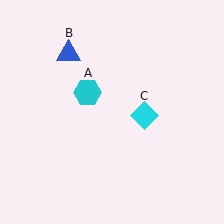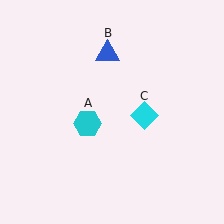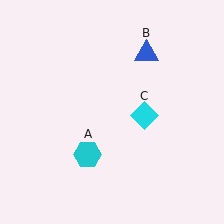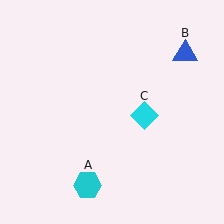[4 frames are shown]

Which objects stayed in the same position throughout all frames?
Cyan diamond (object C) remained stationary.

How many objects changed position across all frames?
2 objects changed position: cyan hexagon (object A), blue triangle (object B).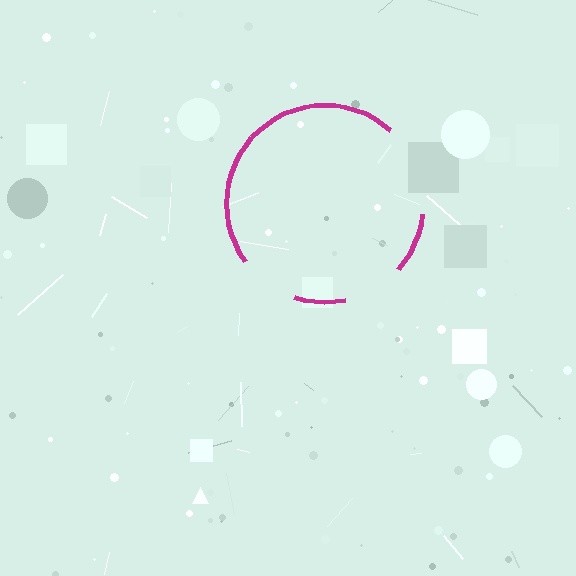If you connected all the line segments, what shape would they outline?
They would outline a circle.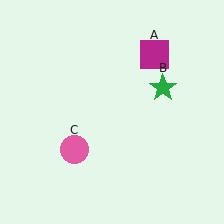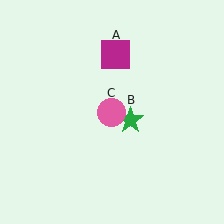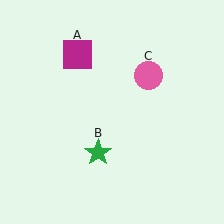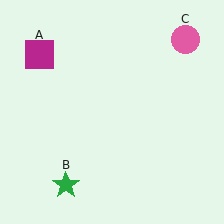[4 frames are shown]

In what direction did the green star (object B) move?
The green star (object B) moved down and to the left.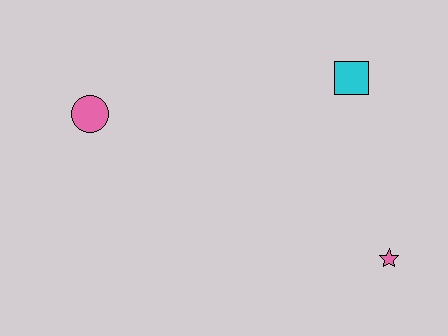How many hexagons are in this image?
There are no hexagons.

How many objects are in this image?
There are 3 objects.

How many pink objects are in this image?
There are 2 pink objects.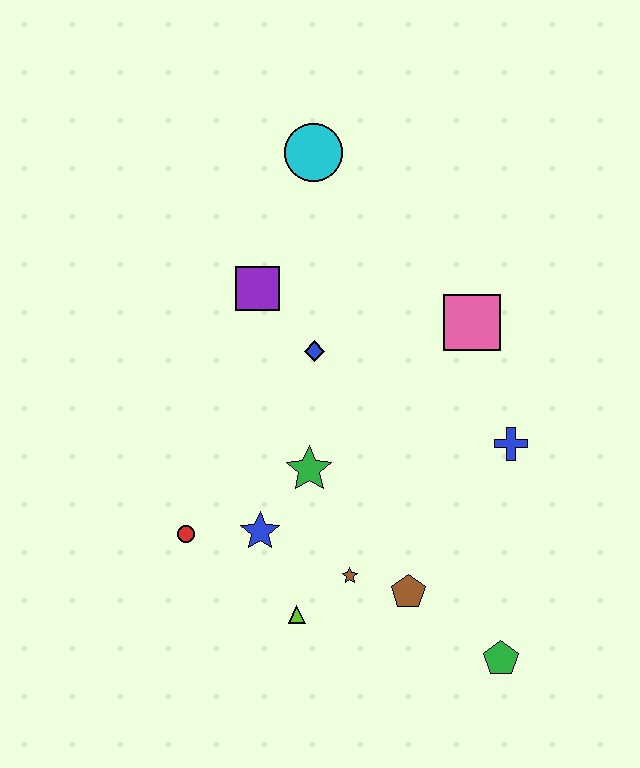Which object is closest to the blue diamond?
The purple square is closest to the blue diamond.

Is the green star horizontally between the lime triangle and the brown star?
Yes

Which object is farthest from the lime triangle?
The cyan circle is farthest from the lime triangle.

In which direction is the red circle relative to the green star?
The red circle is to the left of the green star.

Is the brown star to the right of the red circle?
Yes